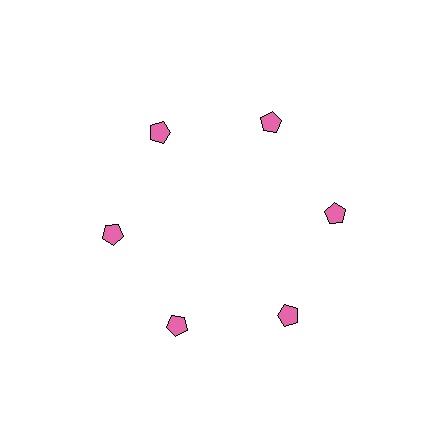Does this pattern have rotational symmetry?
Yes, this pattern has 6-fold rotational symmetry. It looks the same after rotating 60 degrees around the center.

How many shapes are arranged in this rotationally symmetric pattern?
There are 6 shapes, arranged in 6 groups of 1.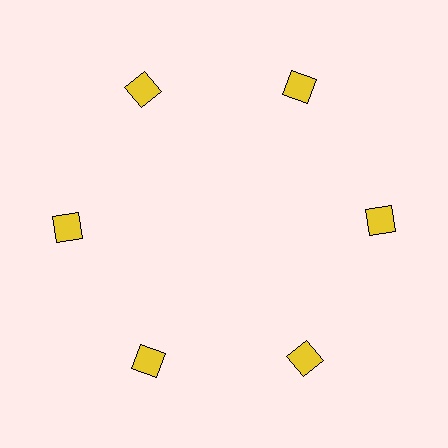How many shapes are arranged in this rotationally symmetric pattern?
There are 6 shapes, arranged in 6 groups of 1.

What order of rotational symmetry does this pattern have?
This pattern has 6-fold rotational symmetry.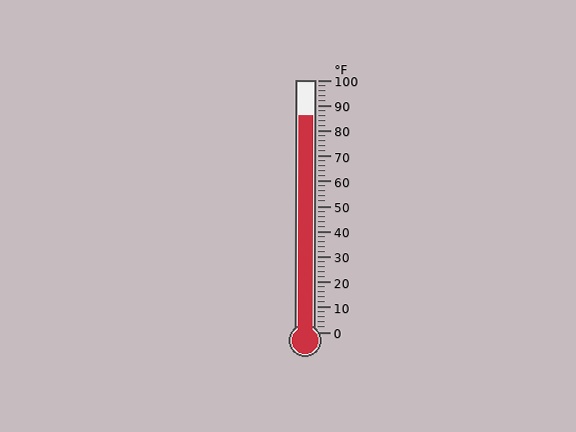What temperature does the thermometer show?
The thermometer shows approximately 86°F.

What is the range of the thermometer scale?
The thermometer scale ranges from 0°F to 100°F.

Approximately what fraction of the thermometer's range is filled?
The thermometer is filled to approximately 85% of its range.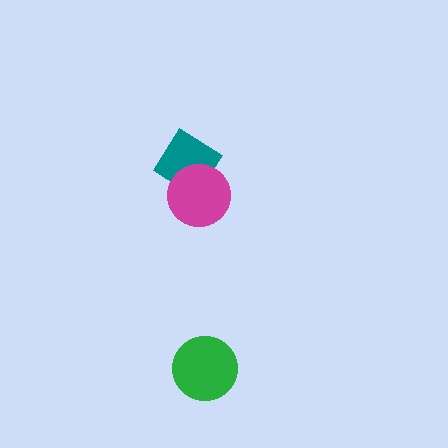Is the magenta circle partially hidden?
No, no other shape covers it.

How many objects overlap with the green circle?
0 objects overlap with the green circle.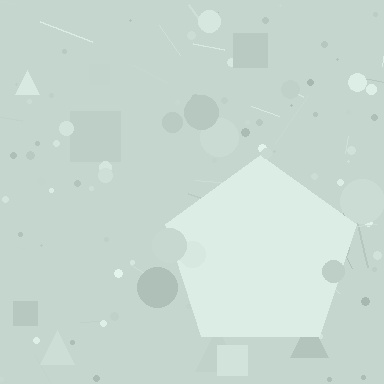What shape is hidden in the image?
A pentagon is hidden in the image.